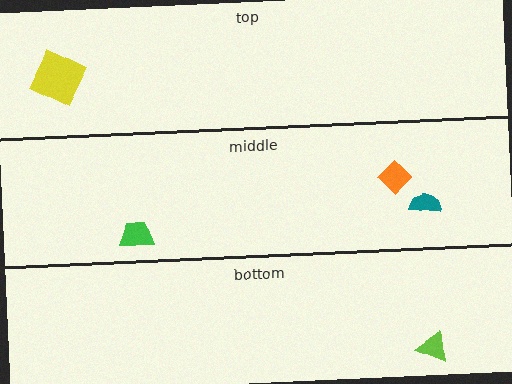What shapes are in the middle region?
The teal semicircle, the green trapezoid, the orange diamond.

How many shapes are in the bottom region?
1.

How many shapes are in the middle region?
3.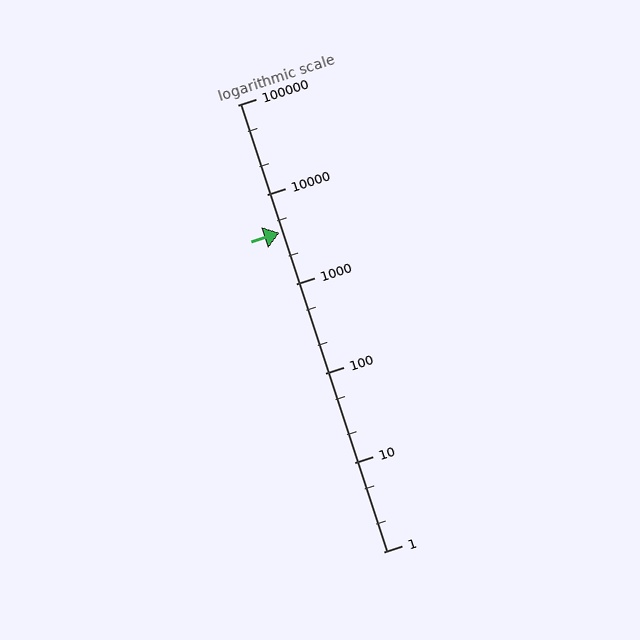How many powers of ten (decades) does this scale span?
The scale spans 5 decades, from 1 to 100000.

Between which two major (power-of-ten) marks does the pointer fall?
The pointer is between 1000 and 10000.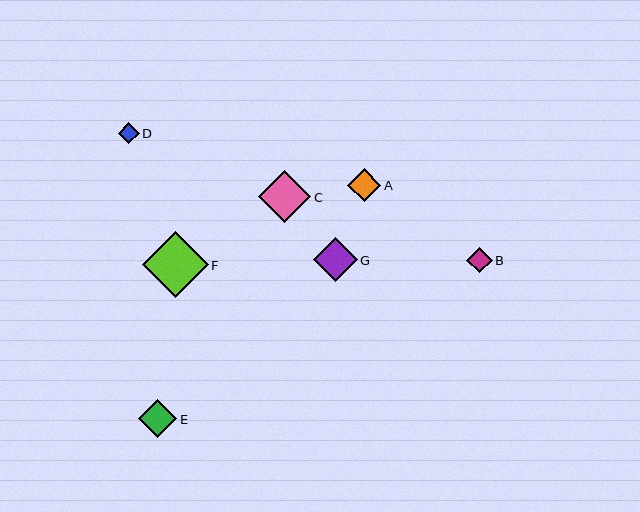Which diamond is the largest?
Diamond F is the largest with a size of approximately 66 pixels.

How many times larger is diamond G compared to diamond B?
Diamond G is approximately 1.7 times the size of diamond B.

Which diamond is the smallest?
Diamond D is the smallest with a size of approximately 21 pixels.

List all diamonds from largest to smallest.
From largest to smallest: F, C, G, E, A, B, D.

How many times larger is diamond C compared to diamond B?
Diamond C is approximately 2.0 times the size of diamond B.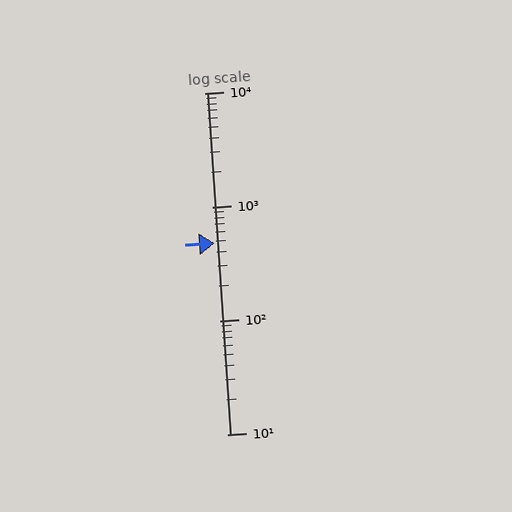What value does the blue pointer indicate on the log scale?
The pointer indicates approximately 480.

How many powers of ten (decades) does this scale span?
The scale spans 3 decades, from 10 to 10000.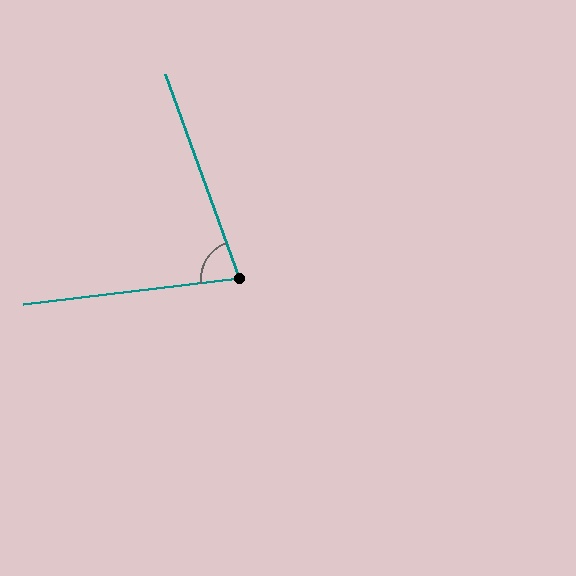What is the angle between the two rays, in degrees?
Approximately 77 degrees.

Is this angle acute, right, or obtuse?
It is acute.